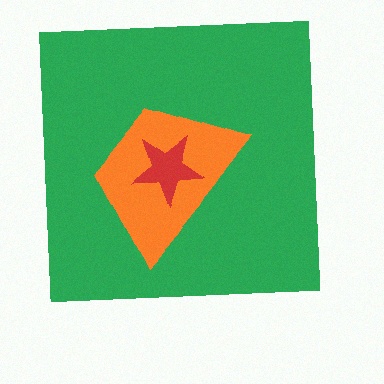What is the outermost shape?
The green square.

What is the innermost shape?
The red star.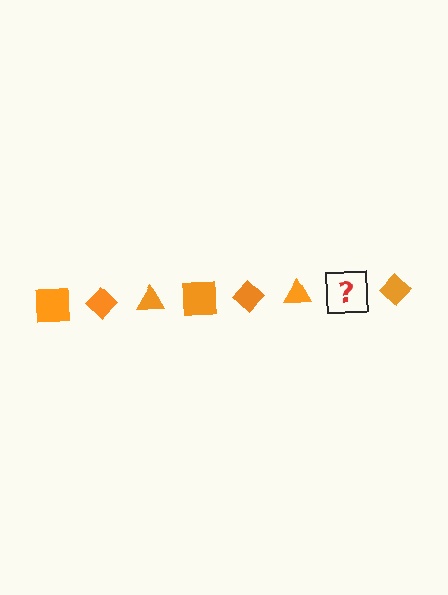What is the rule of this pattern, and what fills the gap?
The rule is that the pattern cycles through square, diamond, triangle shapes in orange. The gap should be filled with an orange square.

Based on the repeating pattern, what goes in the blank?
The blank should be an orange square.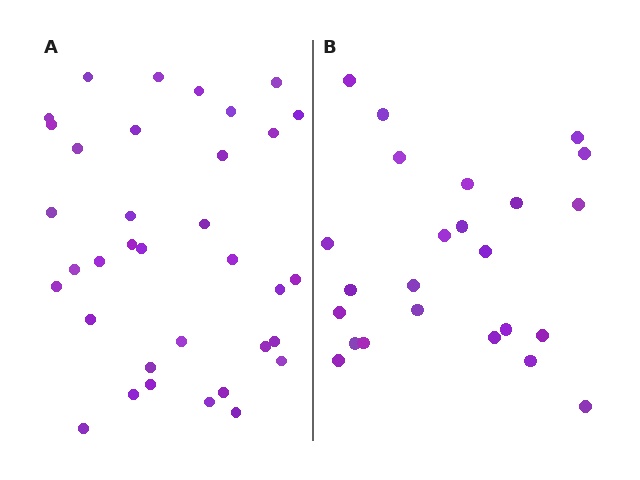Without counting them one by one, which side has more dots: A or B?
Region A (the left region) has more dots.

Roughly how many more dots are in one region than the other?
Region A has roughly 12 or so more dots than region B.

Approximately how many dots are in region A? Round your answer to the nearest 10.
About 40 dots. (The exact count is 35, which rounds to 40.)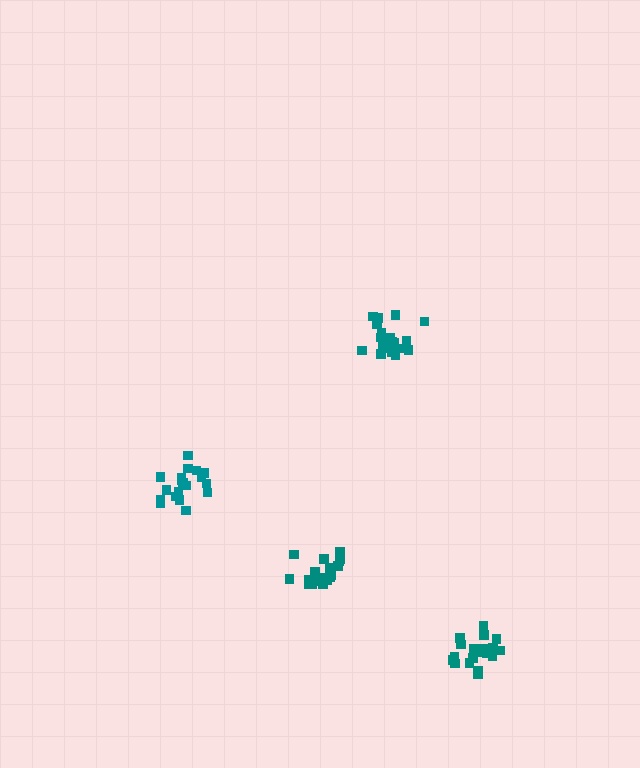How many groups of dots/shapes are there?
There are 4 groups.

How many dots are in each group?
Group 1: 21 dots, Group 2: 19 dots, Group 3: 19 dots, Group 4: 20 dots (79 total).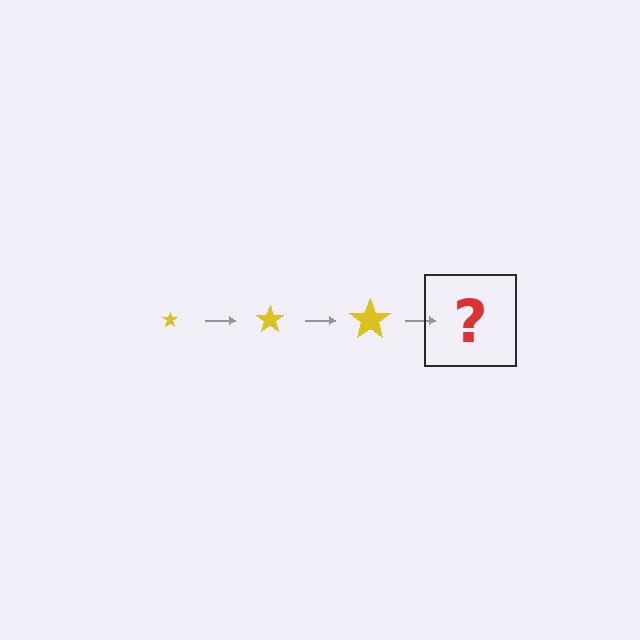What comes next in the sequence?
The next element should be a yellow star, larger than the previous one.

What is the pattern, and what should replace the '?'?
The pattern is that the star gets progressively larger each step. The '?' should be a yellow star, larger than the previous one.